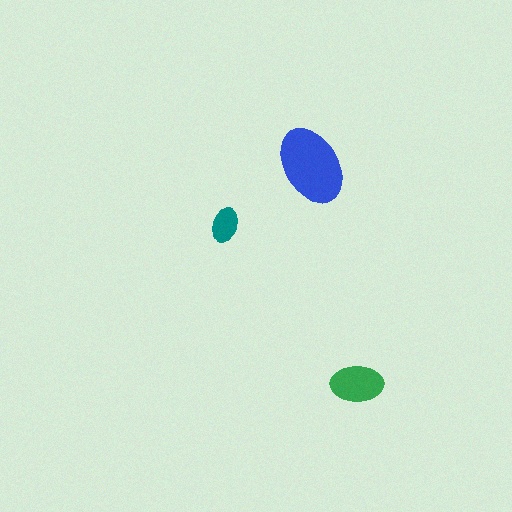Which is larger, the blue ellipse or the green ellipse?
The blue one.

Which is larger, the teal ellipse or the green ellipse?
The green one.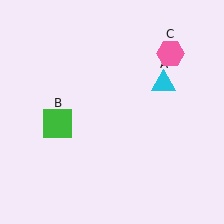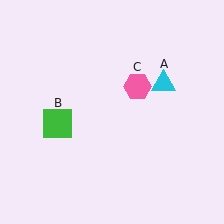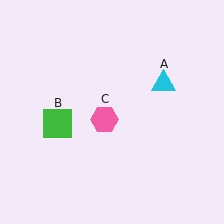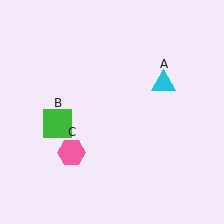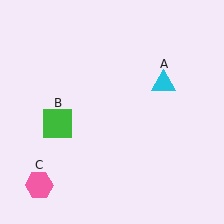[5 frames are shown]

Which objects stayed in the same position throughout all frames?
Cyan triangle (object A) and green square (object B) remained stationary.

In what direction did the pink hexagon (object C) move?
The pink hexagon (object C) moved down and to the left.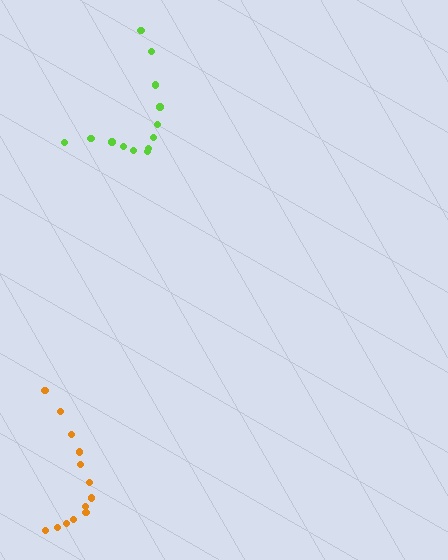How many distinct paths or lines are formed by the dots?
There are 2 distinct paths.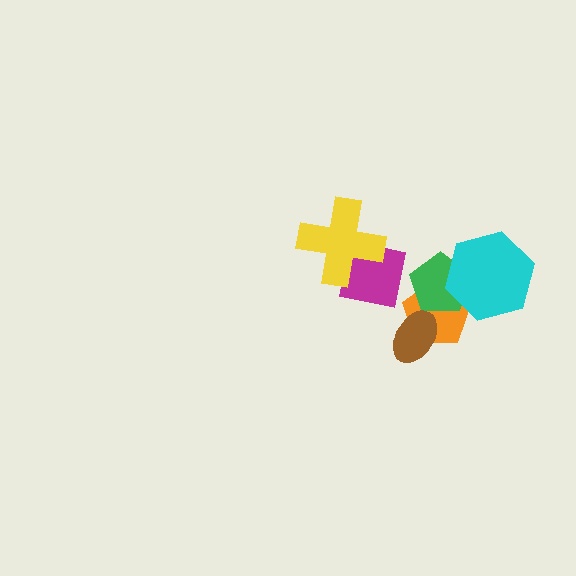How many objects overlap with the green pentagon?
2 objects overlap with the green pentagon.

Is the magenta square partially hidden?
Yes, it is partially covered by another shape.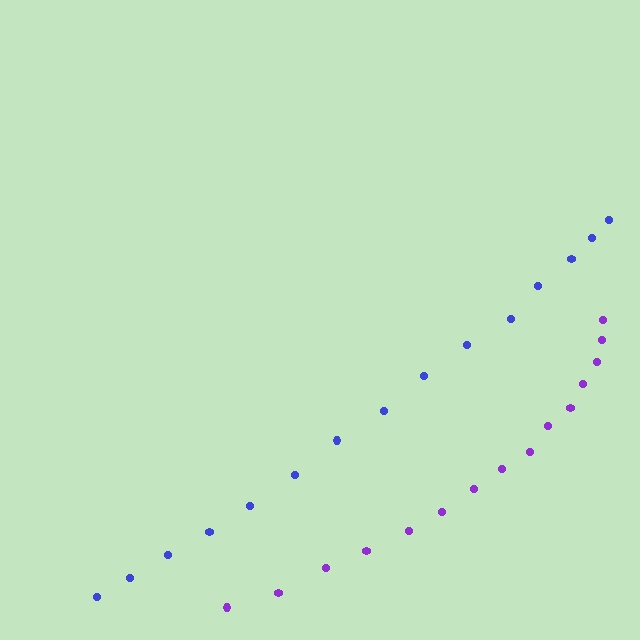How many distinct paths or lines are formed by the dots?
There are 2 distinct paths.